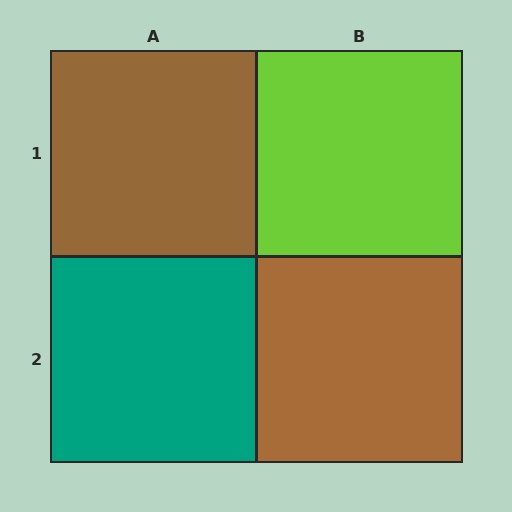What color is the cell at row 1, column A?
Brown.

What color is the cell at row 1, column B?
Lime.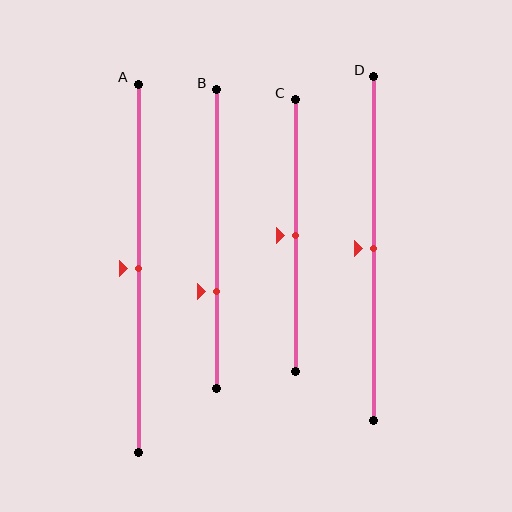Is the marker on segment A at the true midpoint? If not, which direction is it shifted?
Yes, the marker on segment A is at the true midpoint.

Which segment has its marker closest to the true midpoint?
Segment A has its marker closest to the true midpoint.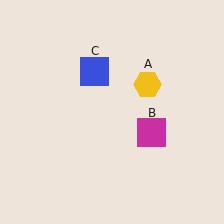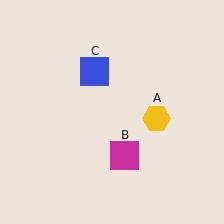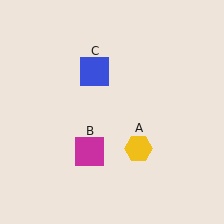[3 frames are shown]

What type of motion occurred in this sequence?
The yellow hexagon (object A), magenta square (object B) rotated clockwise around the center of the scene.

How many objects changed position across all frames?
2 objects changed position: yellow hexagon (object A), magenta square (object B).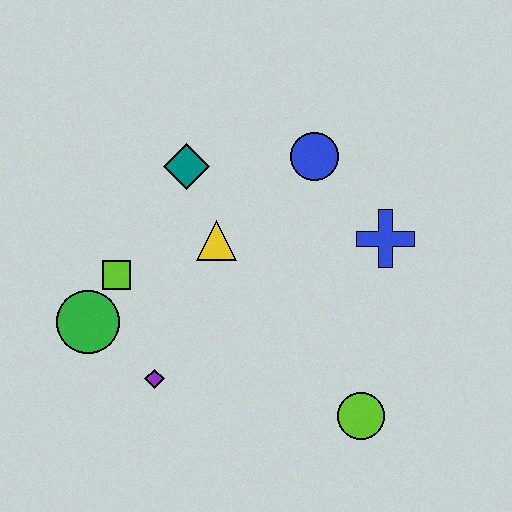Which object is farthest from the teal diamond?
The lime circle is farthest from the teal diamond.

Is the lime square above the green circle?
Yes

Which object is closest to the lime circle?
The blue cross is closest to the lime circle.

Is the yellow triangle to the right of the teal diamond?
Yes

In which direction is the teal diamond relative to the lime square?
The teal diamond is above the lime square.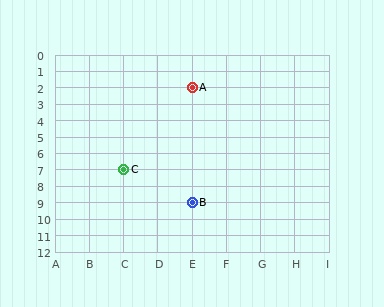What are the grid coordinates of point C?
Point C is at grid coordinates (C, 7).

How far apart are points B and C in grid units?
Points B and C are 2 columns and 2 rows apart (about 2.8 grid units diagonally).